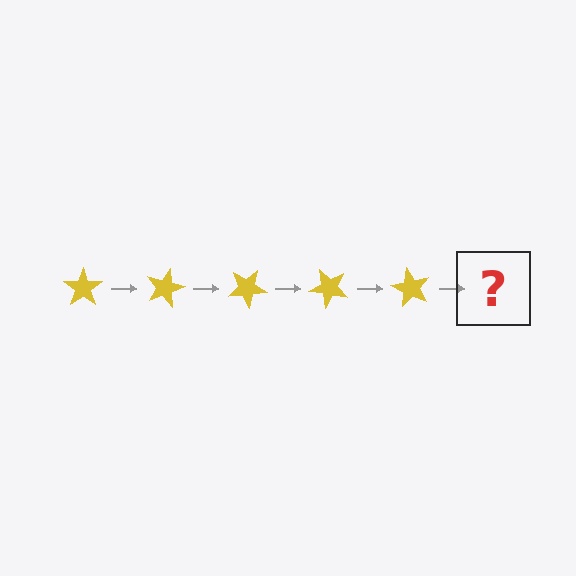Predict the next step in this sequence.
The next step is a yellow star rotated 75 degrees.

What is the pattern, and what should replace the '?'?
The pattern is that the star rotates 15 degrees each step. The '?' should be a yellow star rotated 75 degrees.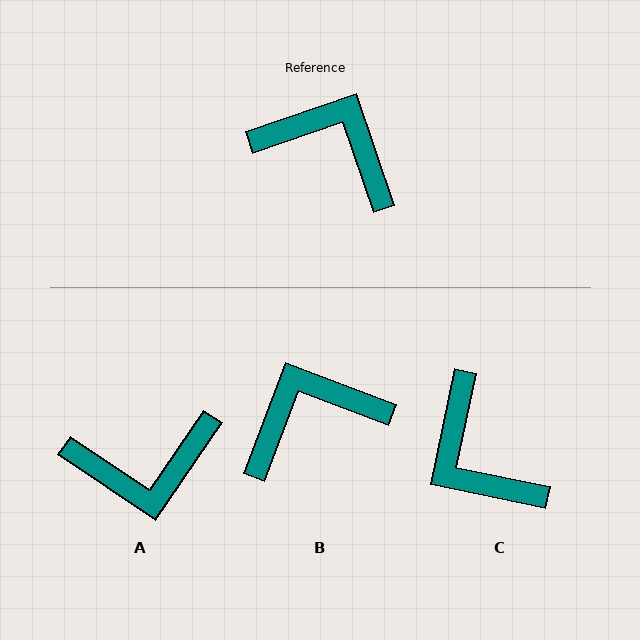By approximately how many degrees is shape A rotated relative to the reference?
Approximately 143 degrees clockwise.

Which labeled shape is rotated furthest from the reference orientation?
C, about 149 degrees away.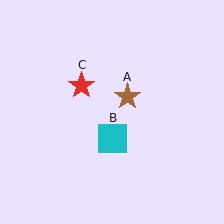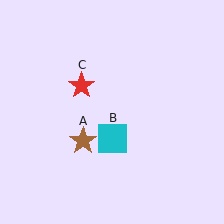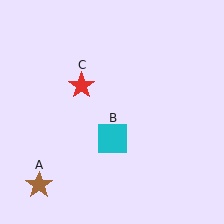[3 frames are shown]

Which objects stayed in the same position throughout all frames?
Cyan square (object B) and red star (object C) remained stationary.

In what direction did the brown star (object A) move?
The brown star (object A) moved down and to the left.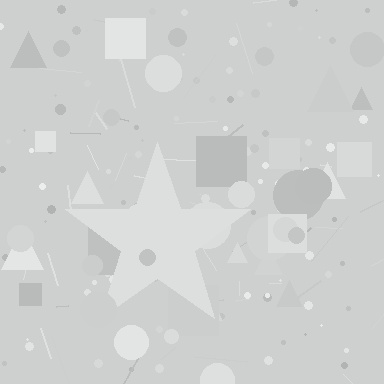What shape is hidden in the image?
A star is hidden in the image.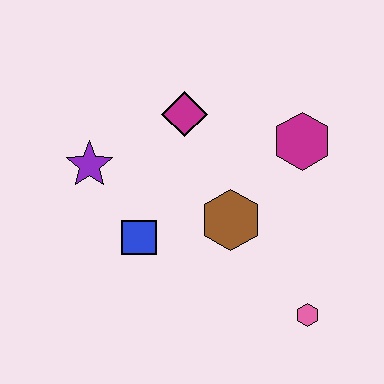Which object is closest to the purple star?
The blue square is closest to the purple star.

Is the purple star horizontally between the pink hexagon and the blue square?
No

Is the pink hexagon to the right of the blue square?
Yes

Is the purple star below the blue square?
No